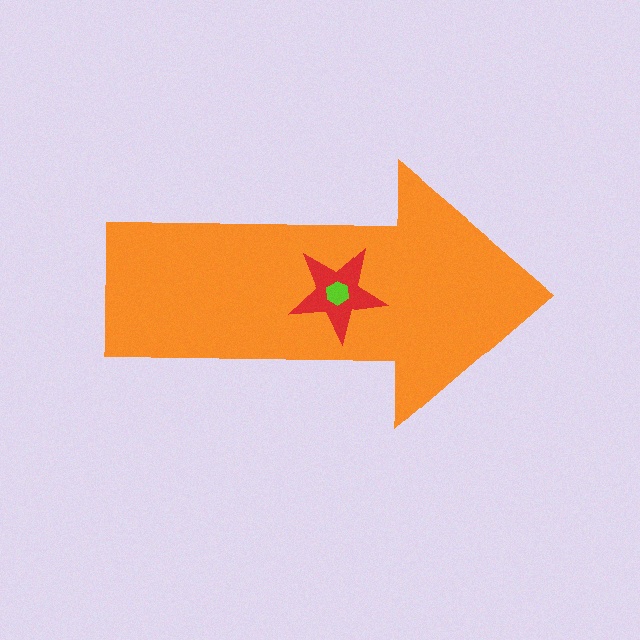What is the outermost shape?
The orange arrow.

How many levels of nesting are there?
3.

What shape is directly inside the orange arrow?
The red star.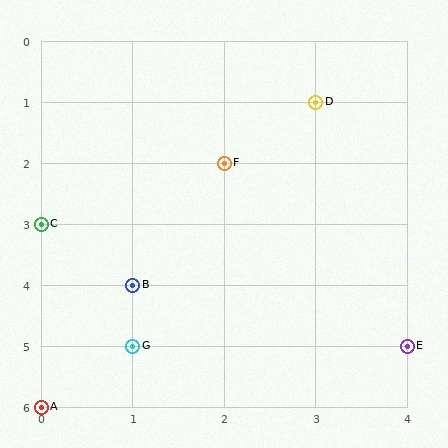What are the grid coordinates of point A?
Point A is at grid coordinates (0, 6).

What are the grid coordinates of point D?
Point D is at grid coordinates (3, 1).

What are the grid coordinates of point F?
Point F is at grid coordinates (2, 2).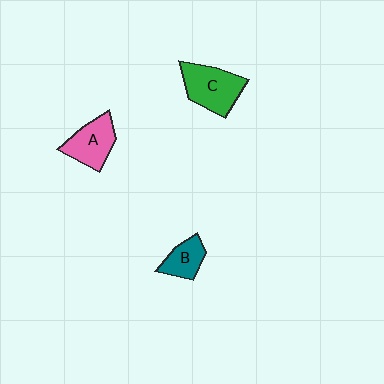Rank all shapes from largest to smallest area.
From largest to smallest: C (green), A (pink), B (teal).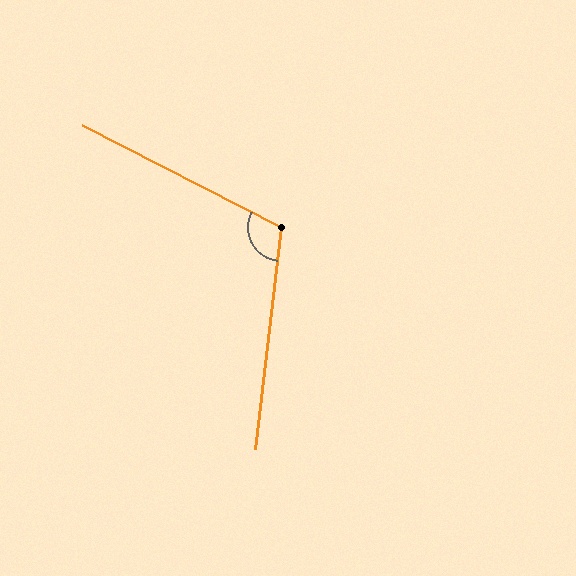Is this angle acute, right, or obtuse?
It is obtuse.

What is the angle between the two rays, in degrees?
Approximately 110 degrees.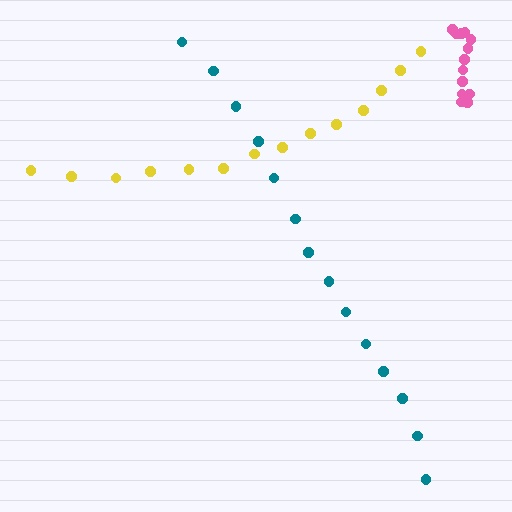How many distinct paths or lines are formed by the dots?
There are 3 distinct paths.